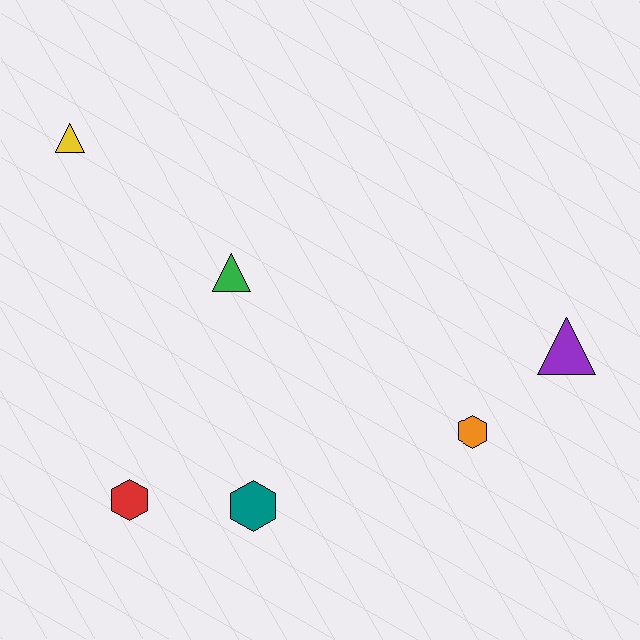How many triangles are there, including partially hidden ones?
There are 3 triangles.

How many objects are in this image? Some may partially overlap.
There are 6 objects.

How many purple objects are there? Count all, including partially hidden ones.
There is 1 purple object.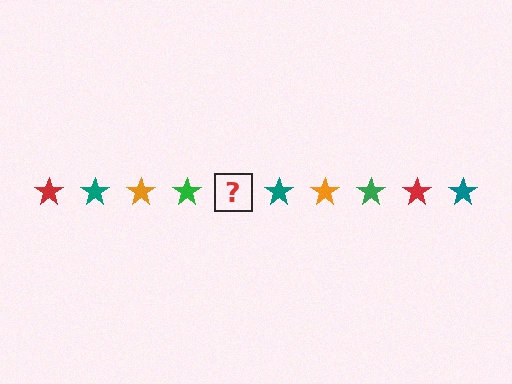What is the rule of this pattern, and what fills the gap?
The rule is that the pattern cycles through red, teal, orange, green stars. The gap should be filled with a red star.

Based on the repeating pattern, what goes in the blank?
The blank should be a red star.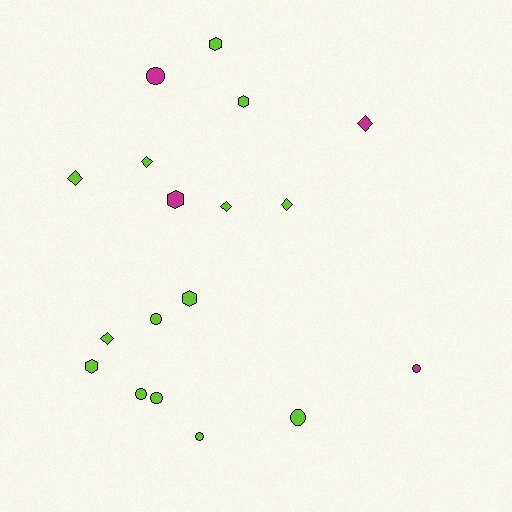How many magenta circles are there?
There are 2 magenta circles.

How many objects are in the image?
There are 18 objects.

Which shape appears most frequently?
Circle, with 7 objects.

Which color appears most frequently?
Lime, with 14 objects.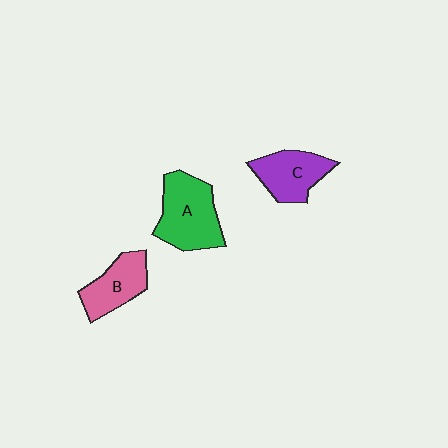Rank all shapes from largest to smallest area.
From largest to smallest: A (green), C (purple), B (pink).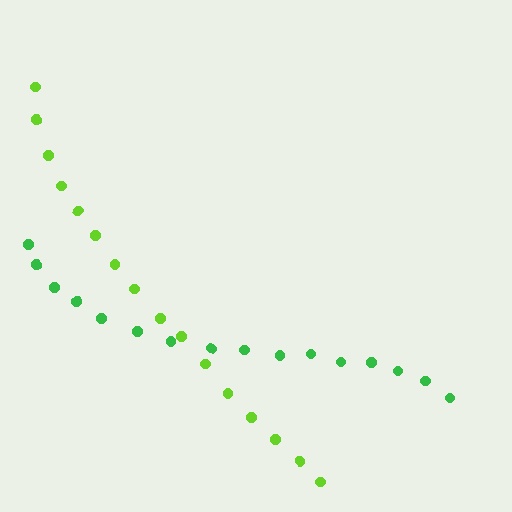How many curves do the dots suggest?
There are 2 distinct paths.